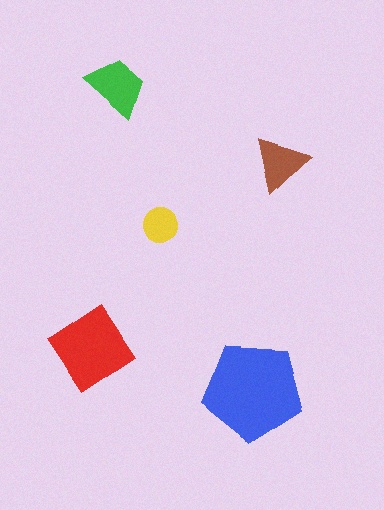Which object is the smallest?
The yellow circle.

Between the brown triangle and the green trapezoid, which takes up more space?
The green trapezoid.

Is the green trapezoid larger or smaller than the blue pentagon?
Smaller.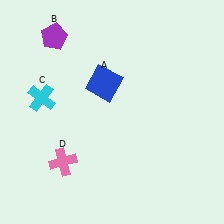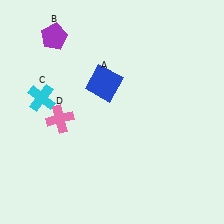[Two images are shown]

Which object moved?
The pink cross (D) moved up.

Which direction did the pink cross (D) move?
The pink cross (D) moved up.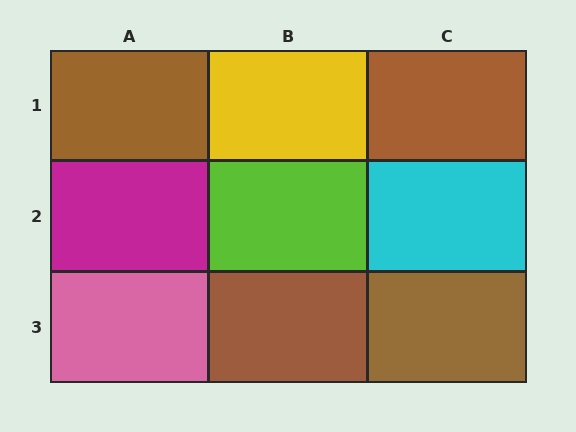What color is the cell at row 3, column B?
Brown.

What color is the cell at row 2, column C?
Cyan.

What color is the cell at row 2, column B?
Lime.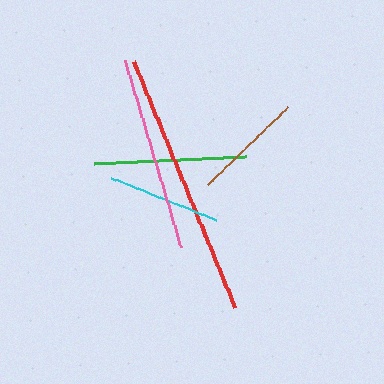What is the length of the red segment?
The red segment is approximately 268 pixels long.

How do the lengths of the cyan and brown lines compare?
The cyan and brown lines are approximately the same length.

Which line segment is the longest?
The red line is the longest at approximately 268 pixels.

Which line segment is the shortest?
The brown line is the shortest at approximately 112 pixels.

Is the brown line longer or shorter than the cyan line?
The cyan line is longer than the brown line.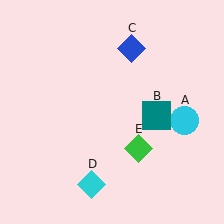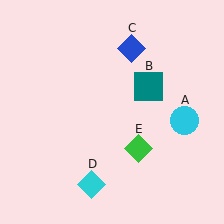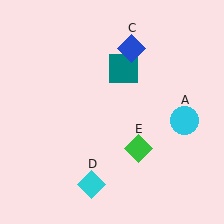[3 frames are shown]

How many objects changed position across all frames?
1 object changed position: teal square (object B).